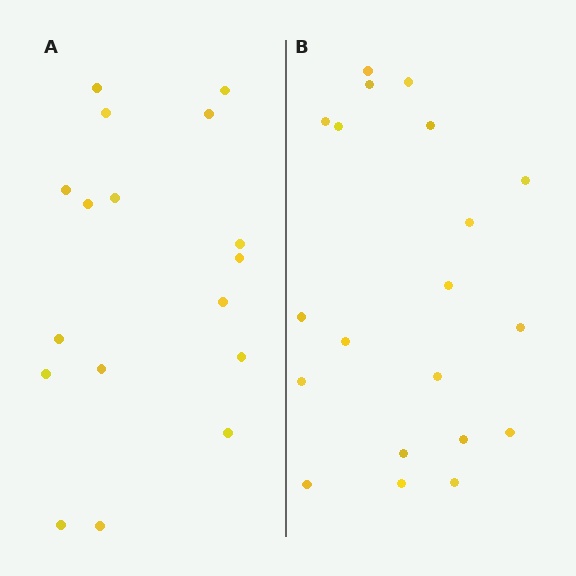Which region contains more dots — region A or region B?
Region B (the right region) has more dots.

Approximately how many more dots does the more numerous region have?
Region B has just a few more — roughly 2 or 3 more dots than region A.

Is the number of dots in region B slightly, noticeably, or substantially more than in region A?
Region B has only slightly more — the two regions are fairly close. The ratio is roughly 1.2 to 1.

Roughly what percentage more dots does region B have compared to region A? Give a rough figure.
About 20% more.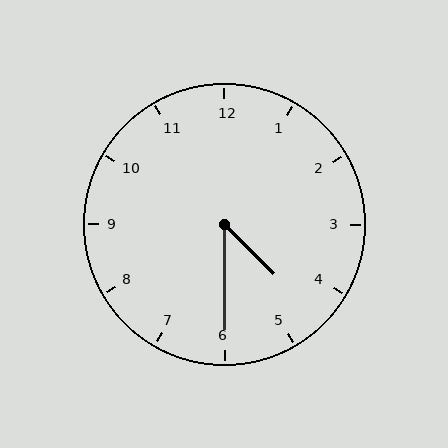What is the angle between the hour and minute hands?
Approximately 45 degrees.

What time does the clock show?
4:30.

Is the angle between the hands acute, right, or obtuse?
It is acute.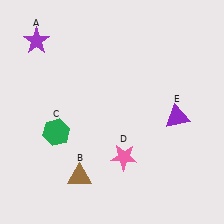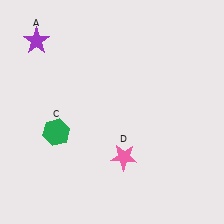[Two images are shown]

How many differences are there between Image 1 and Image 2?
There are 2 differences between the two images.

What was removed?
The purple triangle (E), the brown triangle (B) were removed in Image 2.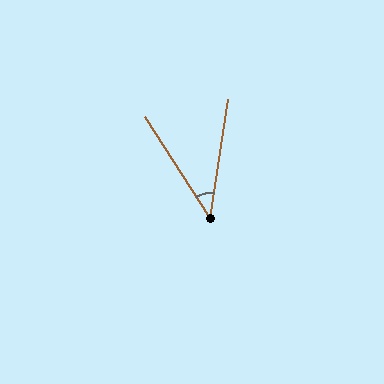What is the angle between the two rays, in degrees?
Approximately 41 degrees.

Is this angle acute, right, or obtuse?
It is acute.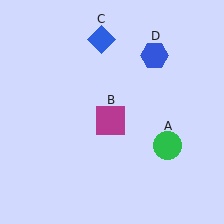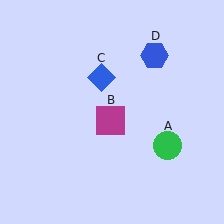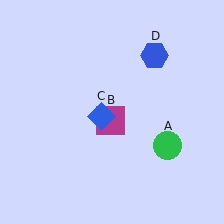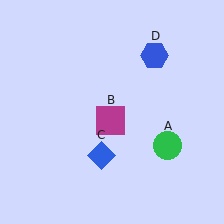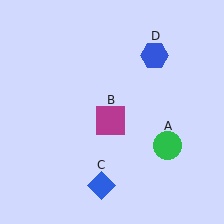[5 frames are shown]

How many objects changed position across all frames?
1 object changed position: blue diamond (object C).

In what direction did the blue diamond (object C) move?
The blue diamond (object C) moved down.